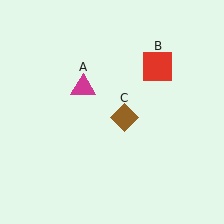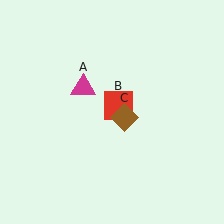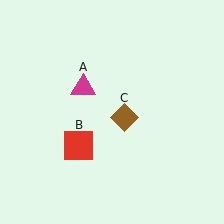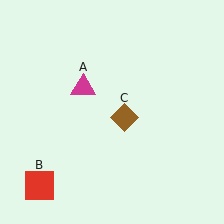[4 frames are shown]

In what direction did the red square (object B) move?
The red square (object B) moved down and to the left.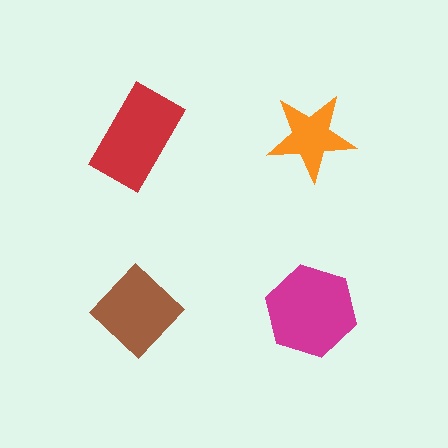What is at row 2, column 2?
A magenta hexagon.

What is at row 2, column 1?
A brown diamond.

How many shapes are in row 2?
2 shapes.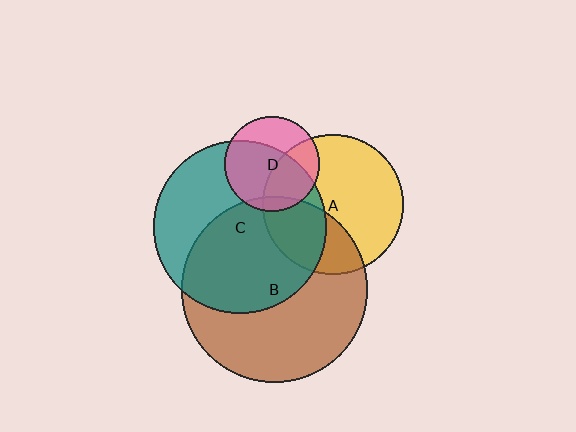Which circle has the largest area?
Circle B (brown).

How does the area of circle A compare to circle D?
Approximately 2.2 times.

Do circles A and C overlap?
Yes.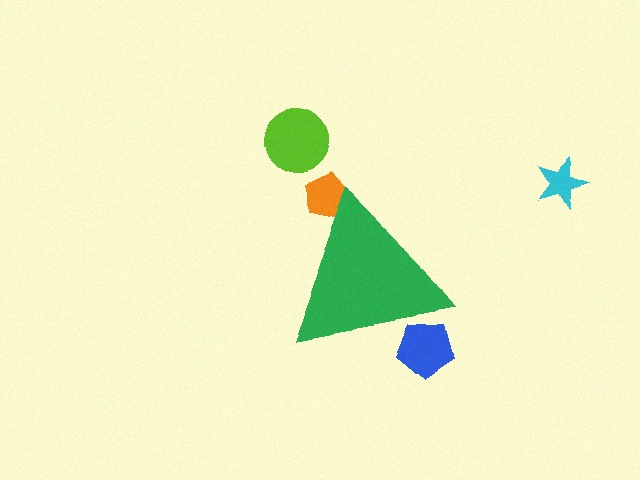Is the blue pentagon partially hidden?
Yes, the blue pentagon is partially hidden behind the green triangle.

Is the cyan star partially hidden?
No, the cyan star is fully visible.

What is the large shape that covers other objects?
A green triangle.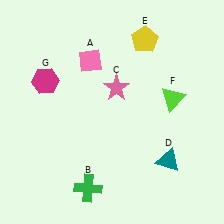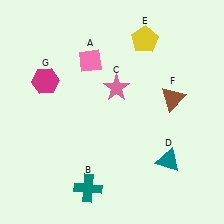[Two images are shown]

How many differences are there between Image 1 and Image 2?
There are 2 differences between the two images.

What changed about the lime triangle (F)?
In Image 1, F is lime. In Image 2, it changed to brown.